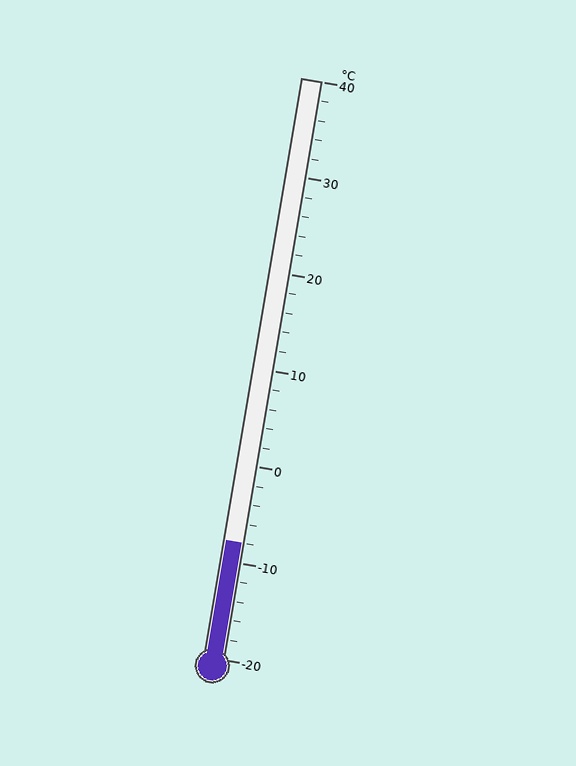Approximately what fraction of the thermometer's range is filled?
The thermometer is filled to approximately 20% of its range.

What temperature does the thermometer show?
The thermometer shows approximately -8°C.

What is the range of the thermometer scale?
The thermometer scale ranges from -20°C to 40°C.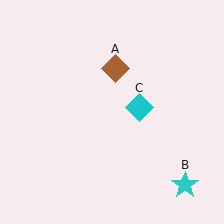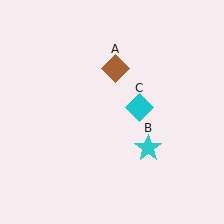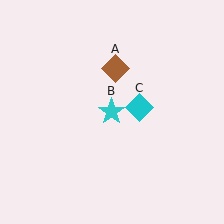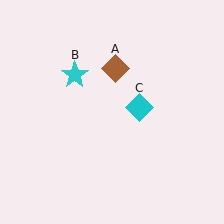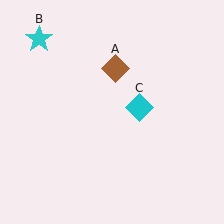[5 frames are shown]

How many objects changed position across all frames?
1 object changed position: cyan star (object B).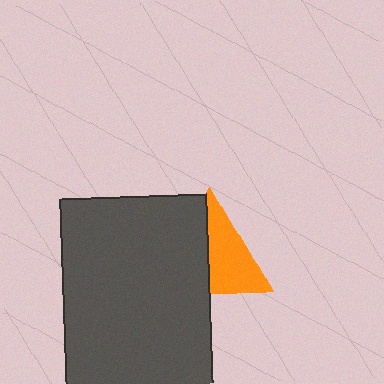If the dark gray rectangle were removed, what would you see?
You would see the complete orange triangle.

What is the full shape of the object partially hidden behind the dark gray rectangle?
The partially hidden object is an orange triangle.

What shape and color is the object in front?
The object in front is a dark gray rectangle.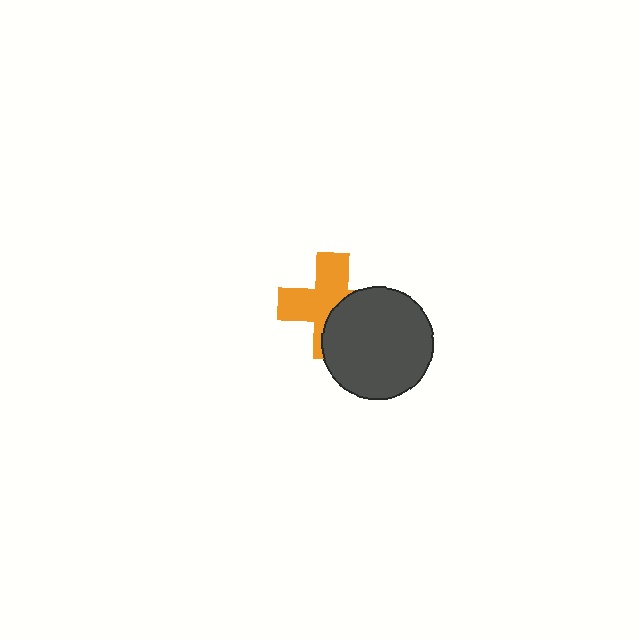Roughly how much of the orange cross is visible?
About half of it is visible (roughly 59%).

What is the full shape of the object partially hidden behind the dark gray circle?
The partially hidden object is an orange cross.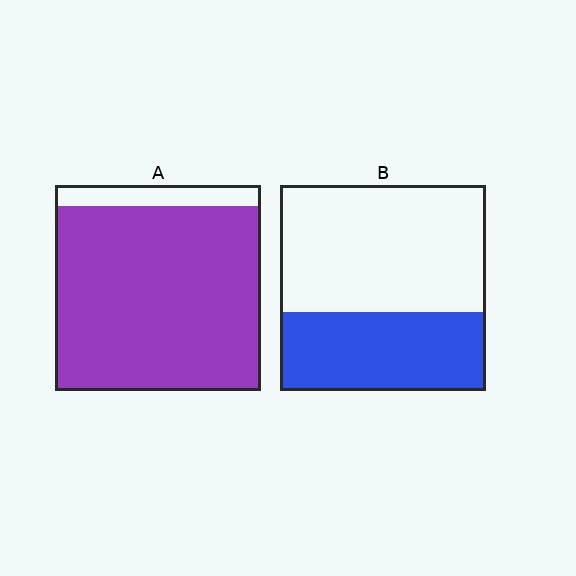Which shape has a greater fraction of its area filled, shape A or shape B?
Shape A.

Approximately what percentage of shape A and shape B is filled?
A is approximately 90% and B is approximately 40%.